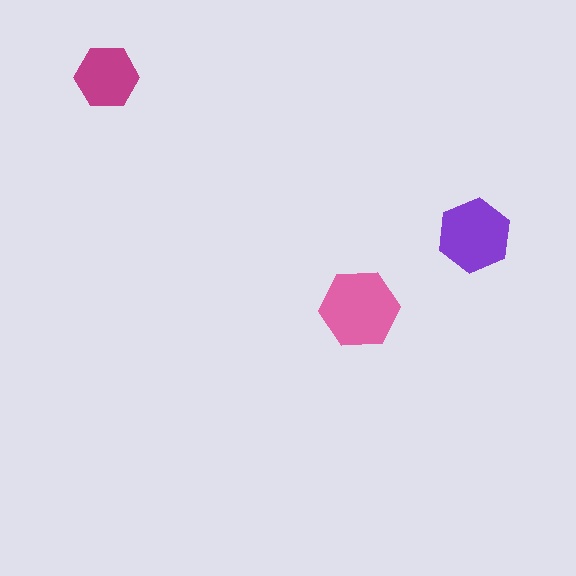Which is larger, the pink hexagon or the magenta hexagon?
The pink one.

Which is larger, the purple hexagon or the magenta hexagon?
The purple one.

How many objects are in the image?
There are 3 objects in the image.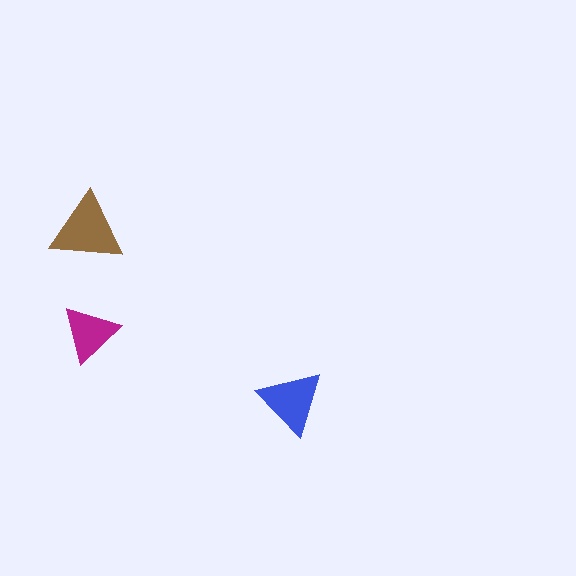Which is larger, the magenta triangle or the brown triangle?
The brown one.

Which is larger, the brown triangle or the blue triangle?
The brown one.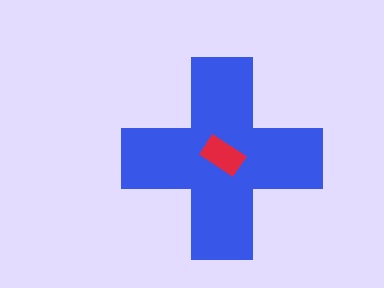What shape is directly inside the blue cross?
The red rectangle.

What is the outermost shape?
The blue cross.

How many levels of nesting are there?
2.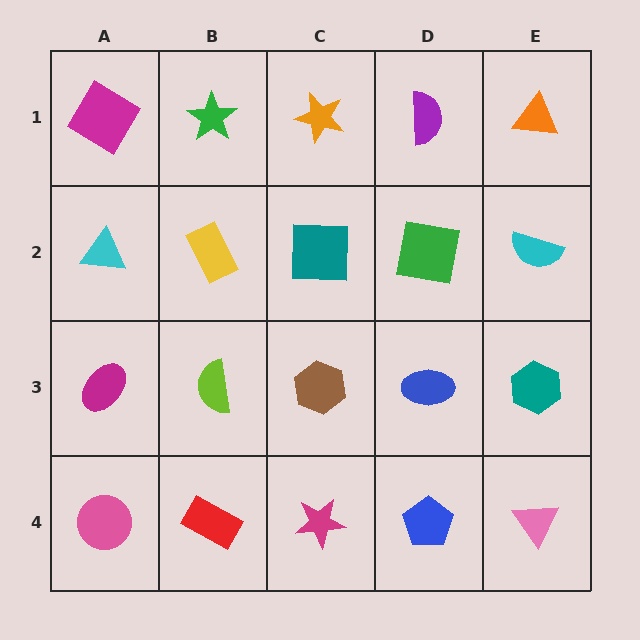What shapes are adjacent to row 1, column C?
A teal square (row 2, column C), a green star (row 1, column B), a purple semicircle (row 1, column D).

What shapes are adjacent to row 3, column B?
A yellow rectangle (row 2, column B), a red rectangle (row 4, column B), a magenta ellipse (row 3, column A), a brown hexagon (row 3, column C).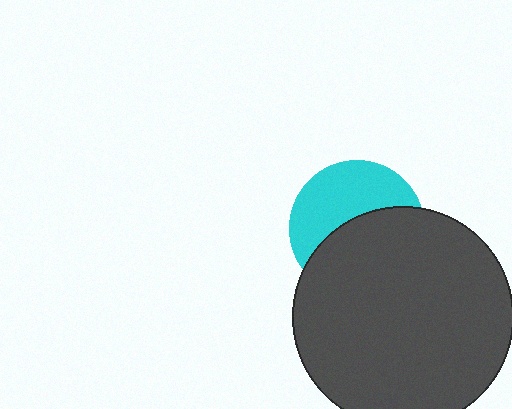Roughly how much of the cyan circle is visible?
About half of it is visible (roughly 46%).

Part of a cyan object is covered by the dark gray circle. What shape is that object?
It is a circle.